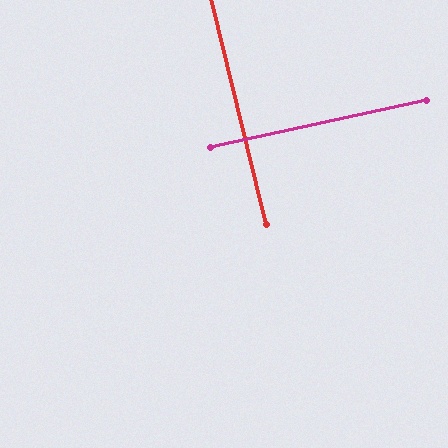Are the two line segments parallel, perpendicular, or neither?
Perpendicular — they meet at approximately 89°.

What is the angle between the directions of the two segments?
Approximately 89 degrees.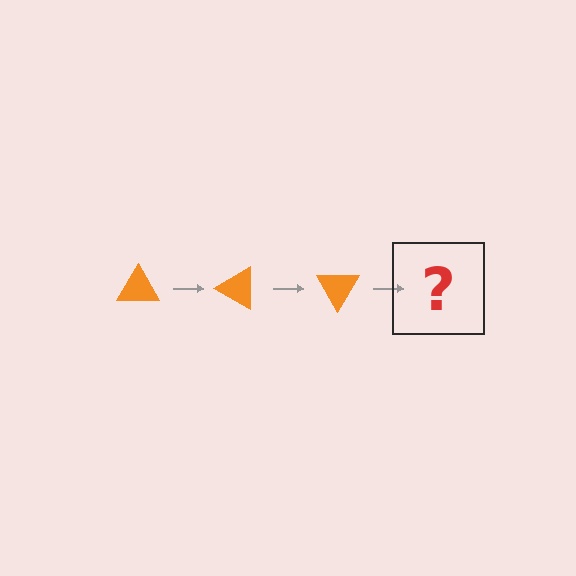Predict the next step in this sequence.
The next step is an orange triangle rotated 90 degrees.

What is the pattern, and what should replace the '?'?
The pattern is that the triangle rotates 30 degrees each step. The '?' should be an orange triangle rotated 90 degrees.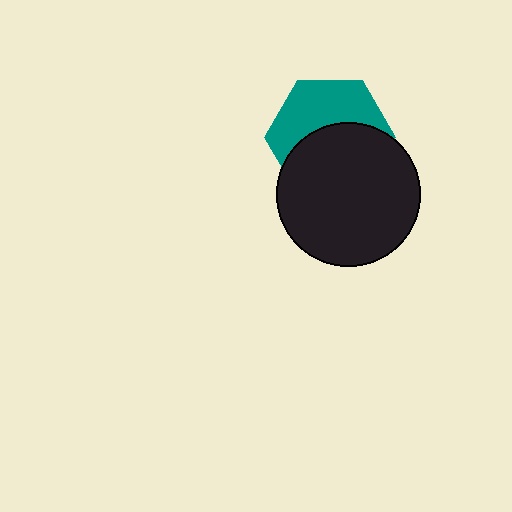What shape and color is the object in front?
The object in front is a black circle.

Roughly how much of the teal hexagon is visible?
About half of it is visible (roughly 47%).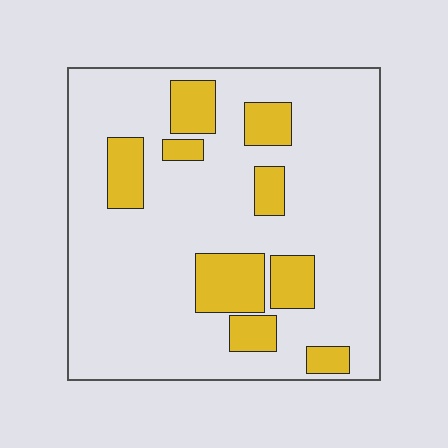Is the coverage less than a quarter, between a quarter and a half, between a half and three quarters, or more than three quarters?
Less than a quarter.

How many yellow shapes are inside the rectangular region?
9.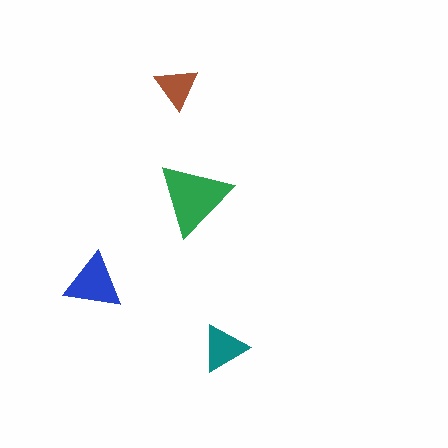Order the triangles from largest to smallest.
the green one, the blue one, the teal one, the brown one.